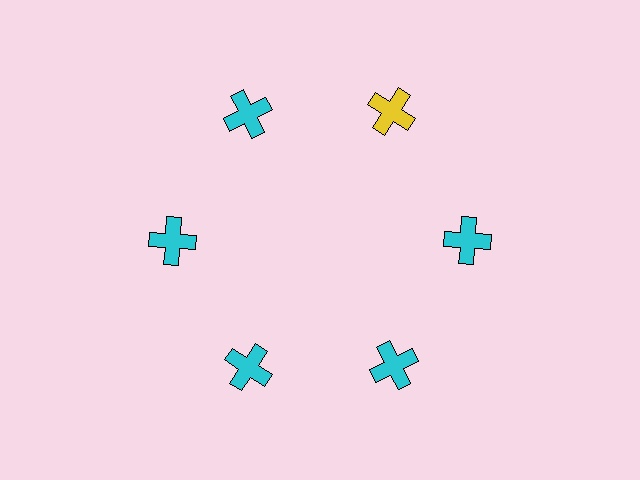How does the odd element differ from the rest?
It has a different color: yellow instead of cyan.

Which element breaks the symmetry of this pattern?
The yellow cross at roughly the 1 o'clock position breaks the symmetry. All other shapes are cyan crosses.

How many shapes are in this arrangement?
There are 6 shapes arranged in a ring pattern.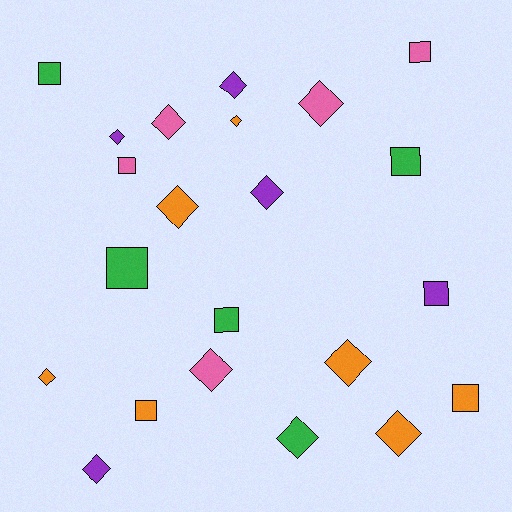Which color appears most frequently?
Orange, with 7 objects.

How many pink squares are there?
There are 2 pink squares.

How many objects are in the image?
There are 22 objects.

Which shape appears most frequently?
Diamond, with 13 objects.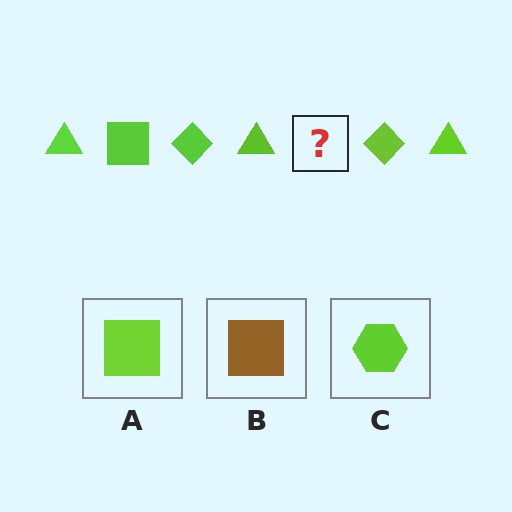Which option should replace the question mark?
Option A.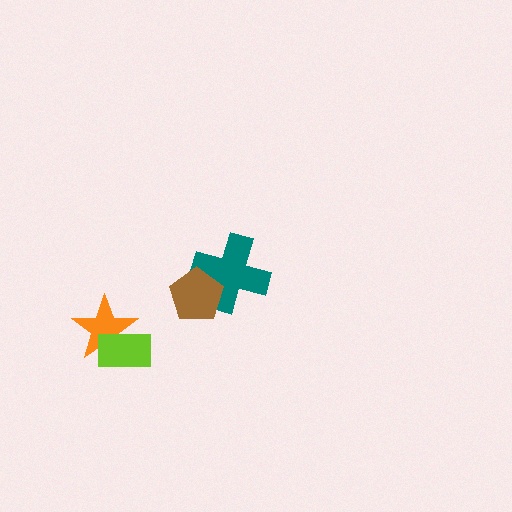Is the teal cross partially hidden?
Yes, it is partially covered by another shape.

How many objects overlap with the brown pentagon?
1 object overlaps with the brown pentagon.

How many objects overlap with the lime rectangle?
1 object overlaps with the lime rectangle.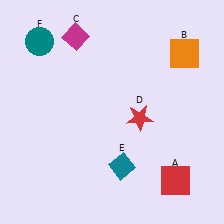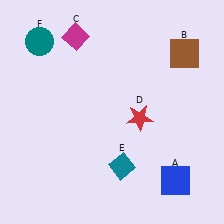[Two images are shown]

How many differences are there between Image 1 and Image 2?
There are 2 differences between the two images.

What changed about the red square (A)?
In Image 1, A is red. In Image 2, it changed to blue.